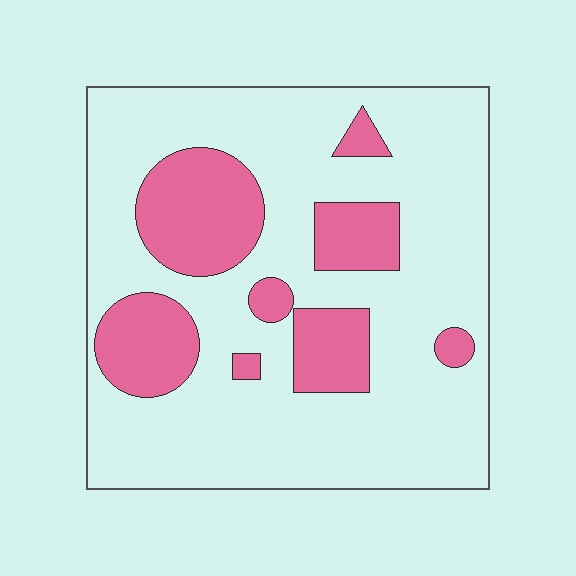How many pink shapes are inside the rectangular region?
8.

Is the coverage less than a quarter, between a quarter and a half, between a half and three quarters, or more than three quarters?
Less than a quarter.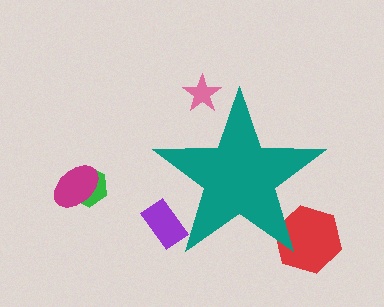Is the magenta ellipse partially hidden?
No, the magenta ellipse is fully visible.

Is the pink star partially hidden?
Yes, the pink star is partially hidden behind the teal star.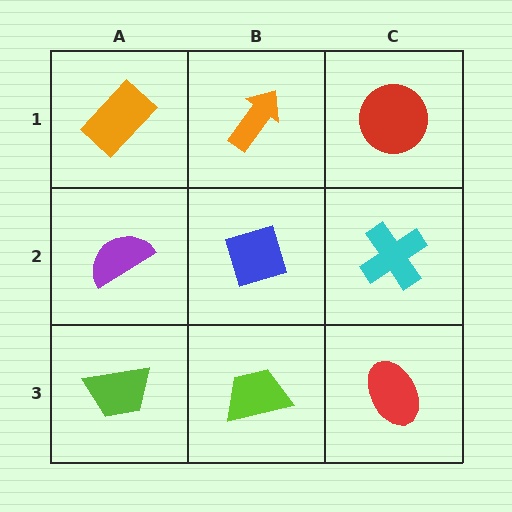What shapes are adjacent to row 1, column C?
A cyan cross (row 2, column C), an orange arrow (row 1, column B).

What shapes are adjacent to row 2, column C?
A red circle (row 1, column C), a red ellipse (row 3, column C), a blue diamond (row 2, column B).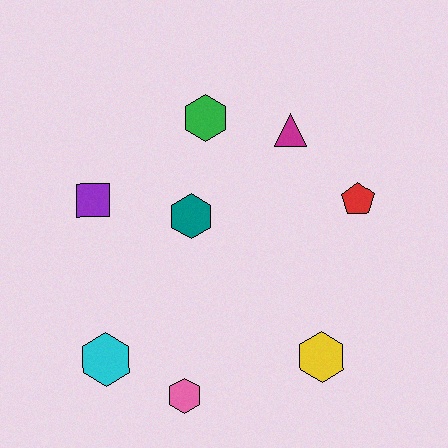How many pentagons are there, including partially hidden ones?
There is 1 pentagon.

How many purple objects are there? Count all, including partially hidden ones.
There is 1 purple object.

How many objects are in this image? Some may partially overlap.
There are 8 objects.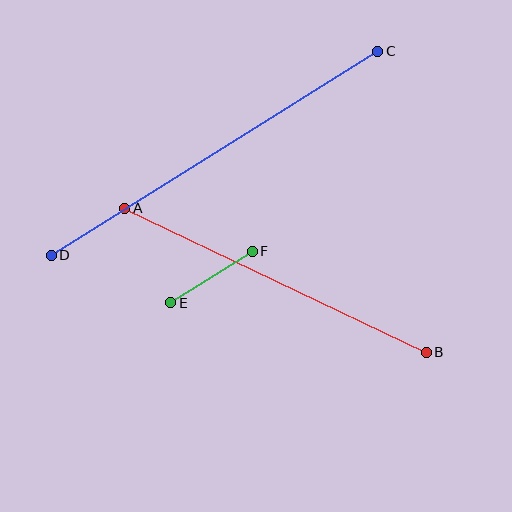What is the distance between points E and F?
The distance is approximately 96 pixels.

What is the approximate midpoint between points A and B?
The midpoint is at approximately (276, 280) pixels.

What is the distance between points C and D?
The distance is approximately 385 pixels.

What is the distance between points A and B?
The distance is approximately 334 pixels.